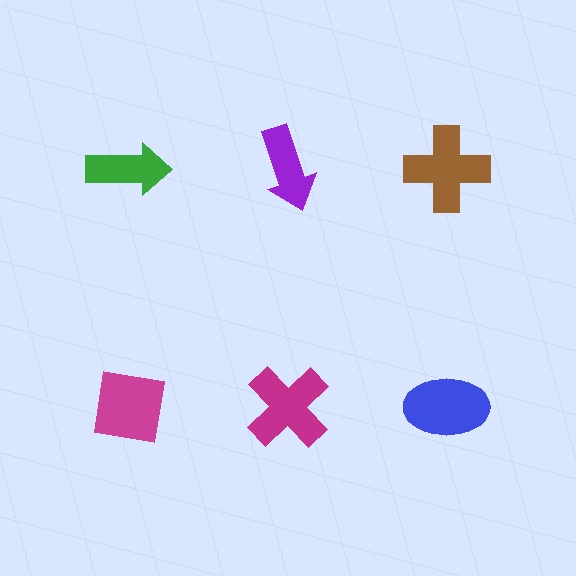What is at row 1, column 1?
A green arrow.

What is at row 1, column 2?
A purple arrow.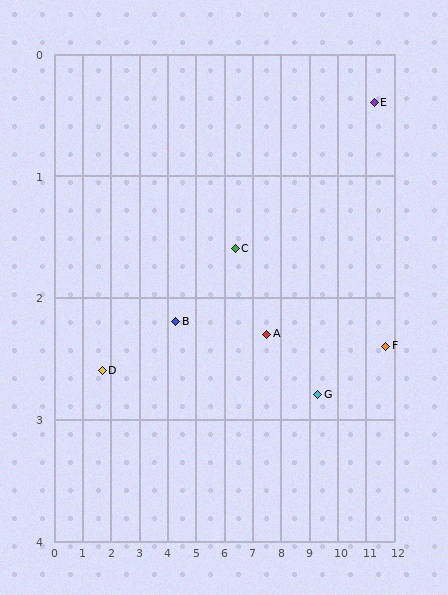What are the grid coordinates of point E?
Point E is at approximately (11.3, 0.4).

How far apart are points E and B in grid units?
Points E and B are about 7.2 grid units apart.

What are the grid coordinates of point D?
Point D is at approximately (1.7, 2.6).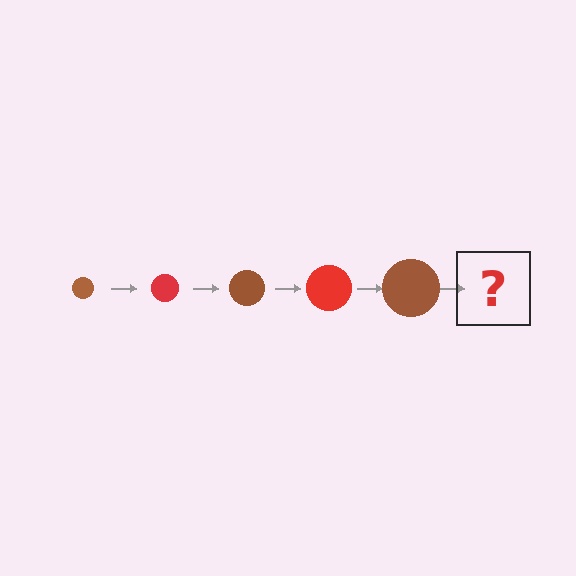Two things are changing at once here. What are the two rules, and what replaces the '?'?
The two rules are that the circle grows larger each step and the color cycles through brown and red. The '?' should be a red circle, larger than the previous one.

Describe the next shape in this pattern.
It should be a red circle, larger than the previous one.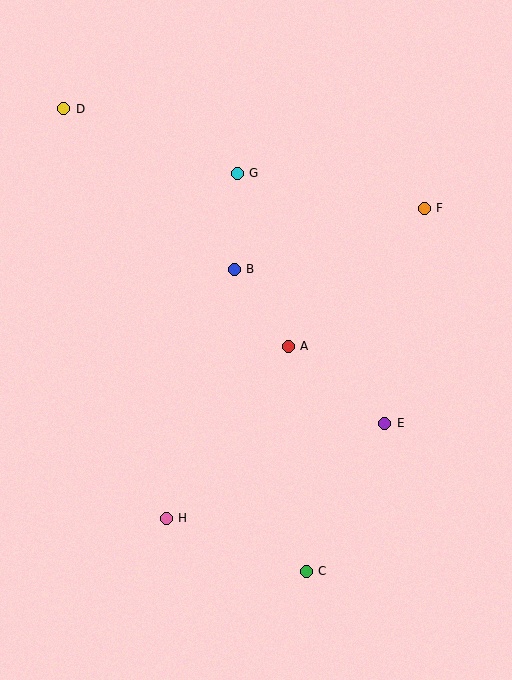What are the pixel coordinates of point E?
Point E is at (385, 423).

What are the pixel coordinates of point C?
Point C is at (306, 571).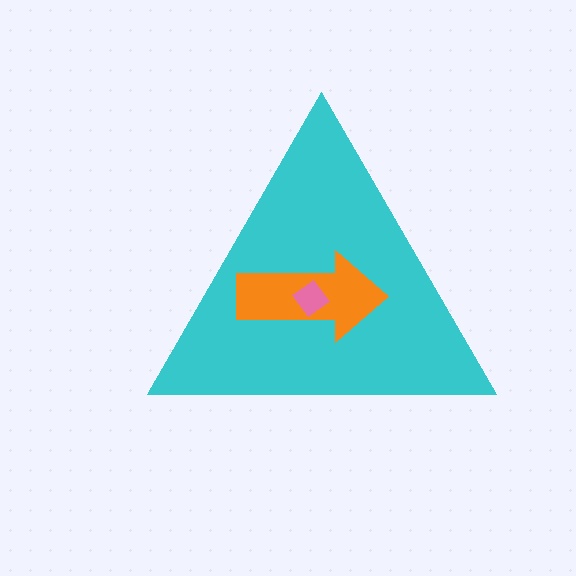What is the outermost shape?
The cyan triangle.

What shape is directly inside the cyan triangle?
The orange arrow.